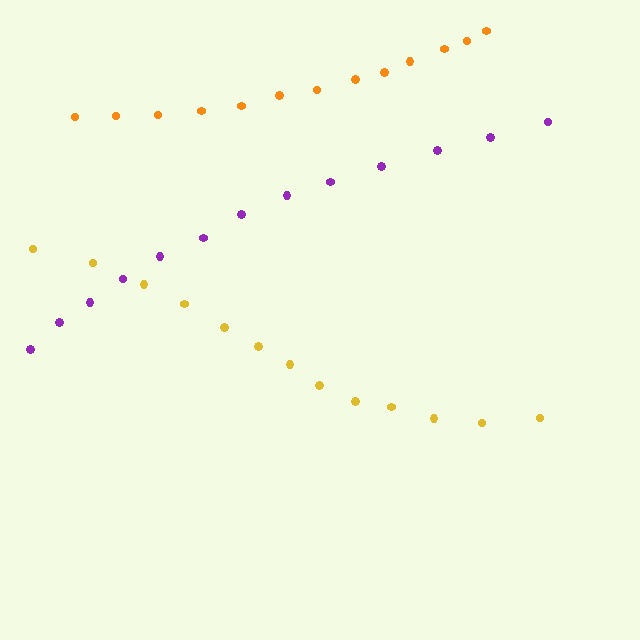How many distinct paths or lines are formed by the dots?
There are 3 distinct paths.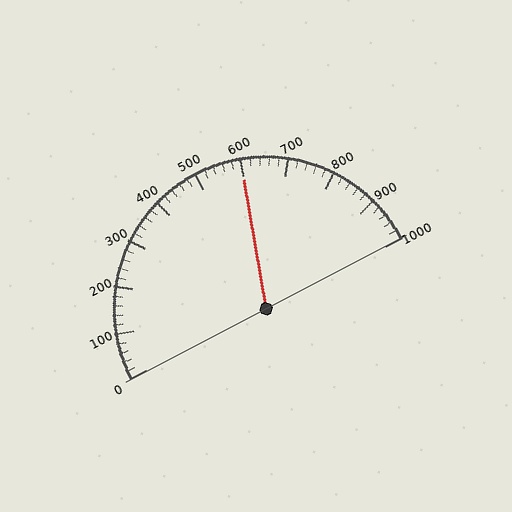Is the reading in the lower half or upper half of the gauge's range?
The reading is in the upper half of the range (0 to 1000).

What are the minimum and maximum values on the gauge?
The gauge ranges from 0 to 1000.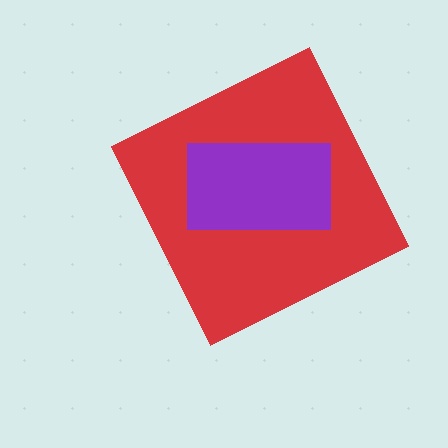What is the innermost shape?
The purple rectangle.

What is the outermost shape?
The red diamond.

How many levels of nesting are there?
2.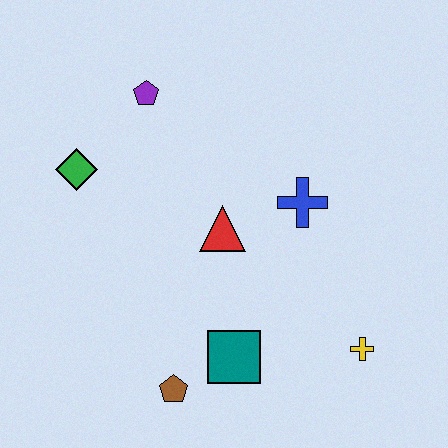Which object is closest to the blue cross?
The red triangle is closest to the blue cross.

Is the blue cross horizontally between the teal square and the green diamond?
No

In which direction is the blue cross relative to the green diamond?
The blue cross is to the right of the green diamond.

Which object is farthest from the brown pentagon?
The purple pentagon is farthest from the brown pentagon.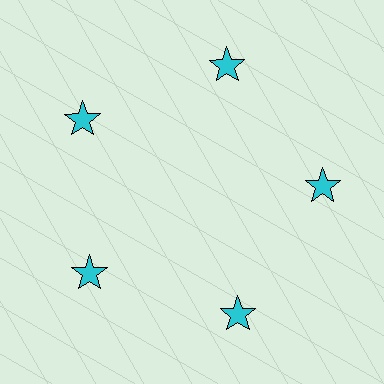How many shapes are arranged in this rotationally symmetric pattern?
There are 5 shapes, arranged in 5 groups of 1.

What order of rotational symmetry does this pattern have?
This pattern has 5-fold rotational symmetry.